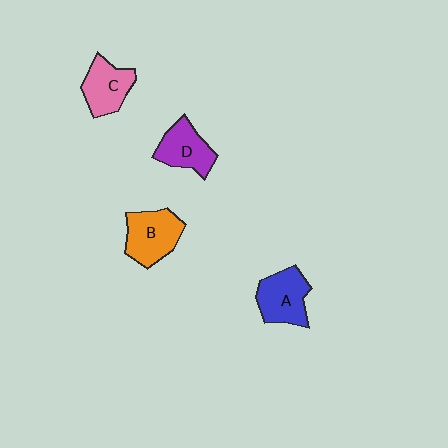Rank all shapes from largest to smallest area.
From largest to smallest: B (orange), A (blue), C (pink), D (purple).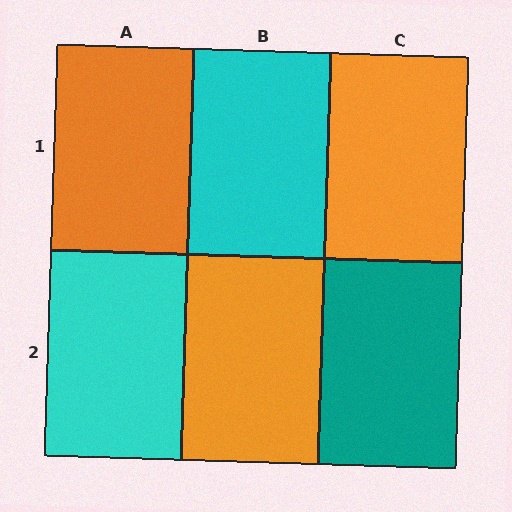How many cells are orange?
3 cells are orange.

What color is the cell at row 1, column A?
Orange.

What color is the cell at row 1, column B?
Cyan.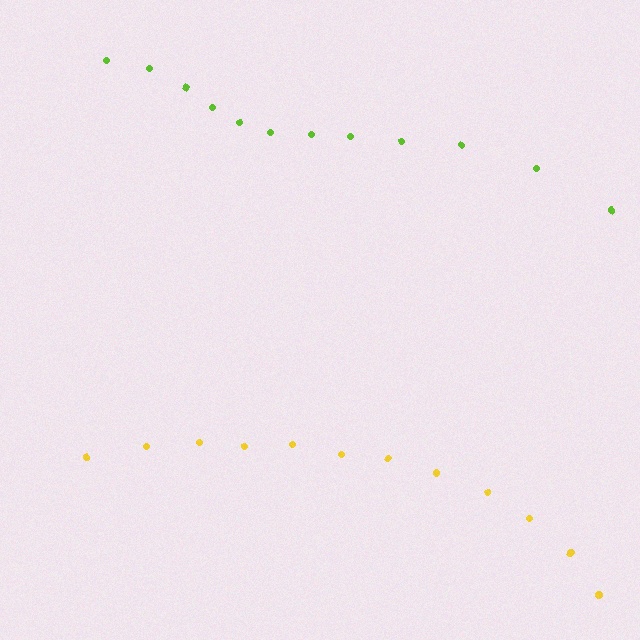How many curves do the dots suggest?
There are 2 distinct paths.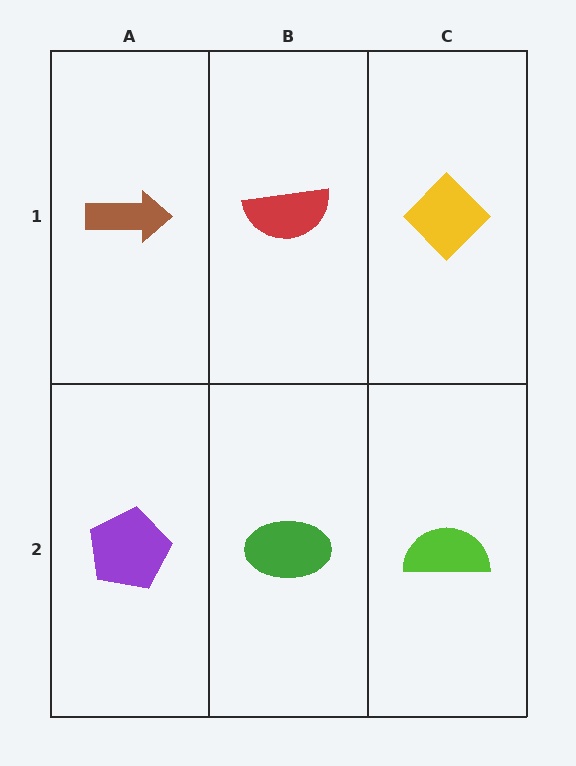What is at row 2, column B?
A green ellipse.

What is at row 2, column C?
A lime semicircle.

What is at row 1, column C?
A yellow diamond.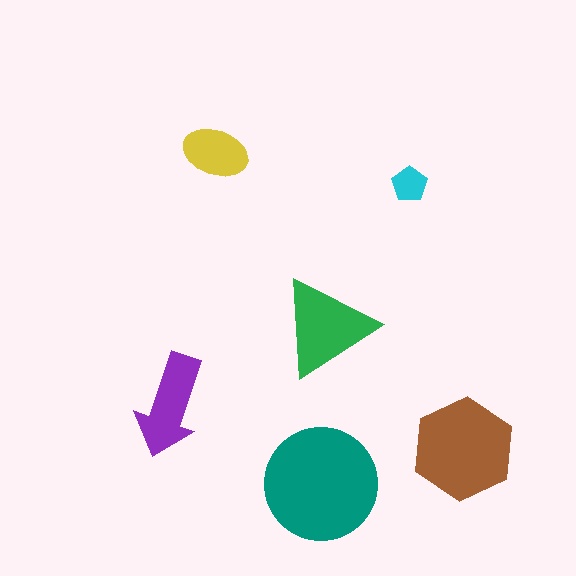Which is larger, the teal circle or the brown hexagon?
The teal circle.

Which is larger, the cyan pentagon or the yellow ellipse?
The yellow ellipse.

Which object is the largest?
The teal circle.